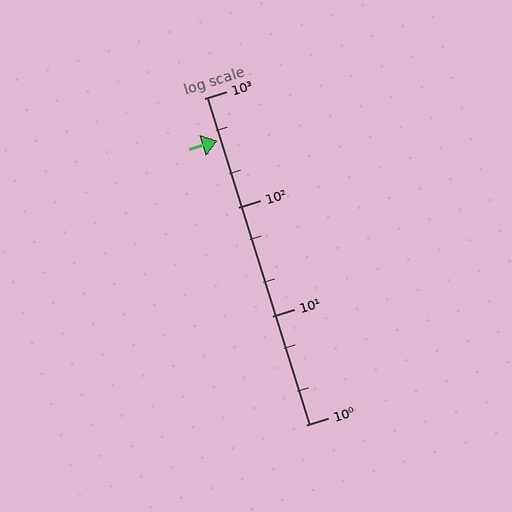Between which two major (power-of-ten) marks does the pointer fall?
The pointer is between 100 and 1000.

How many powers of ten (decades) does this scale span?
The scale spans 3 decades, from 1 to 1000.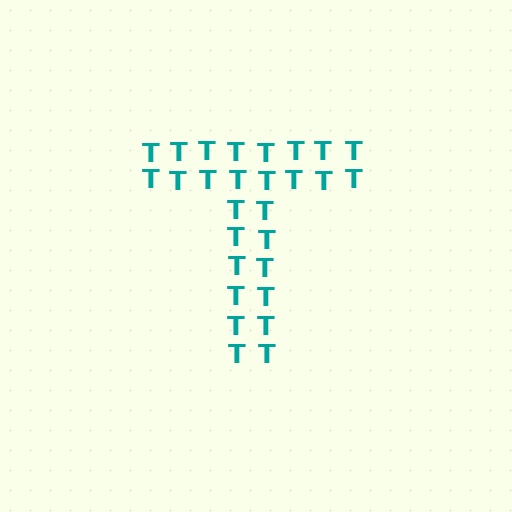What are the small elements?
The small elements are letter T's.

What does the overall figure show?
The overall figure shows the letter T.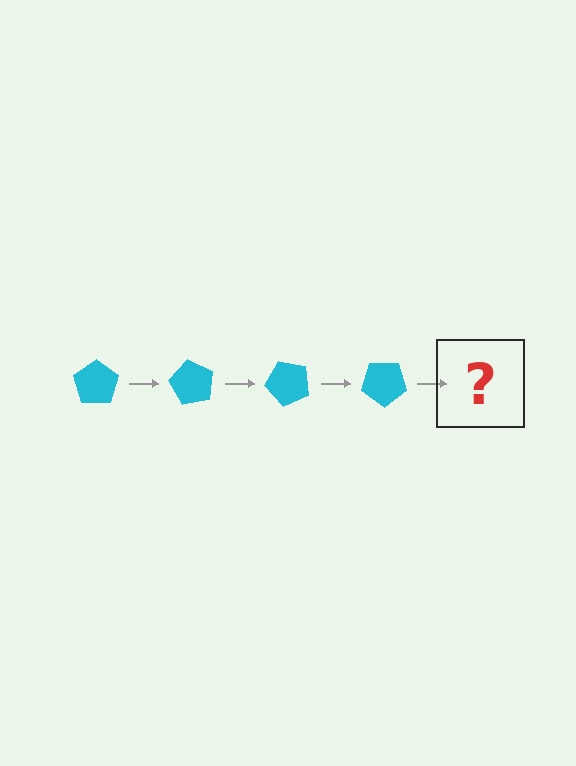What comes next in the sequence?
The next element should be a cyan pentagon rotated 240 degrees.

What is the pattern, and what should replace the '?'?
The pattern is that the pentagon rotates 60 degrees each step. The '?' should be a cyan pentagon rotated 240 degrees.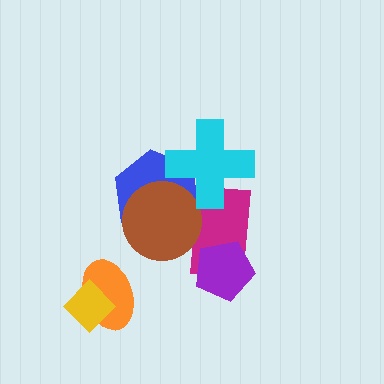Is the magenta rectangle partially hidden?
Yes, it is partially covered by another shape.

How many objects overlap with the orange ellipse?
1 object overlaps with the orange ellipse.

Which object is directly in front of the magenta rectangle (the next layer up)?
The purple pentagon is directly in front of the magenta rectangle.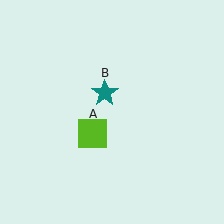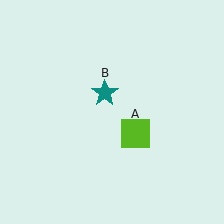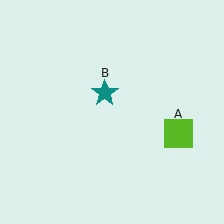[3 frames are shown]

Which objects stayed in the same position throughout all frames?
Teal star (object B) remained stationary.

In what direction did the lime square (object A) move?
The lime square (object A) moved right.